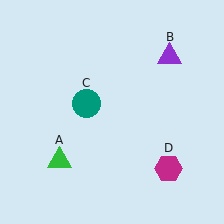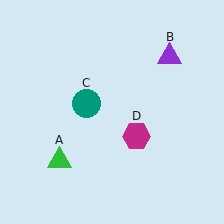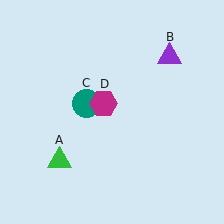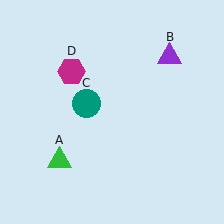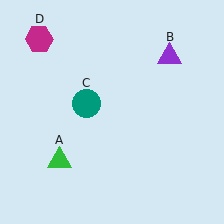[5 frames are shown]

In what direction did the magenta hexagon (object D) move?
The magenta hexagon (object D) moved up and to the left.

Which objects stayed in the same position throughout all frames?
Green triangle (object A) and purple triangle (object B) and teal circle (object C) remained stationary.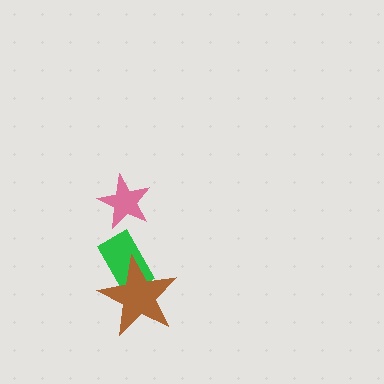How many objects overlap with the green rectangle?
1 object overlaps with the green rectangle.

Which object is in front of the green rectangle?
The brown star is in front of the green rectangle.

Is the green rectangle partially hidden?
Yes, it is partially covered by another shape.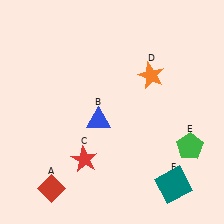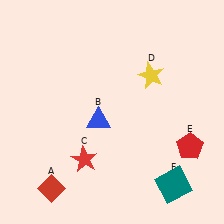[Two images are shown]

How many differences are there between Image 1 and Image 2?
There are 2 differences between the two images.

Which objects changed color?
D changed from orange to yellow. E changed from green to red.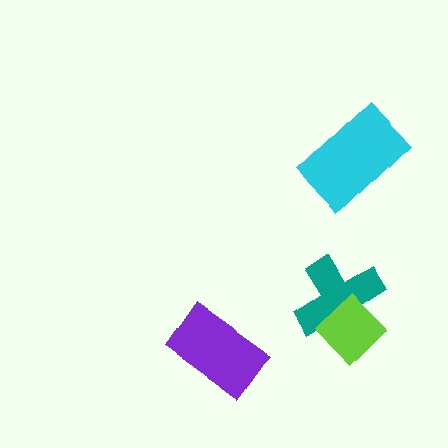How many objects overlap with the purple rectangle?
0 objects overlap with the purple rectangle.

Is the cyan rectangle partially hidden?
No, no other shape covers it.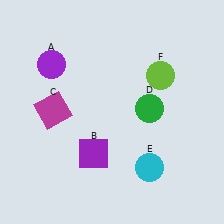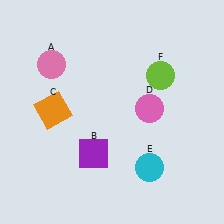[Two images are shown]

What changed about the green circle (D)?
In Image 1, D is green. In Image 2, it changed to pink.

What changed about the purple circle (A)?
In Image 1, A is purple. In Image 2, it changed to pink.